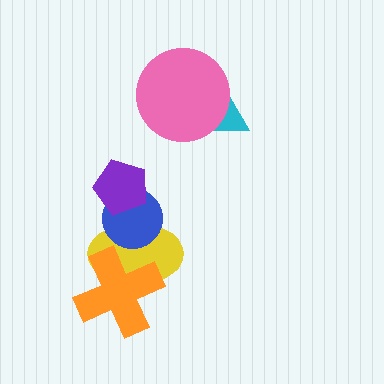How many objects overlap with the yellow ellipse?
3 objects overlap with the yellow ellipse.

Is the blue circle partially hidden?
Yes, it is partially covered by another shape.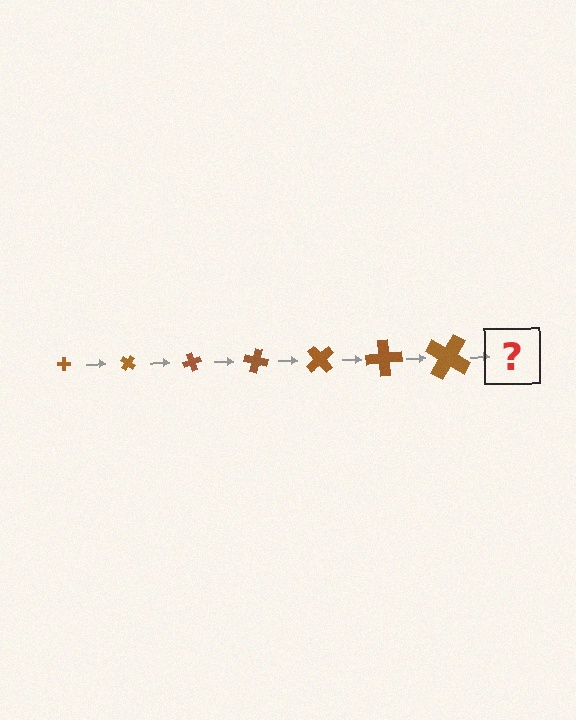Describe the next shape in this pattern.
It should be a cross, larger than the previous one and rotated 245 degrees from the start.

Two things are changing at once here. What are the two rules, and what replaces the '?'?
The two rules are that the cross grows larger each step and it rotates 35 degrees each step. The '?' should be a cross, larger than the previous one and rotated 245 degrees from the start.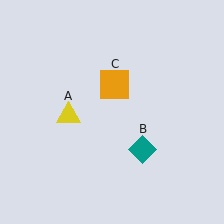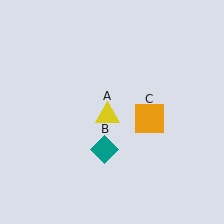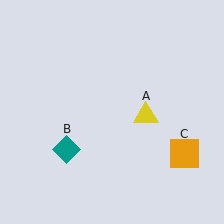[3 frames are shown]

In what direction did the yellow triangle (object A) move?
The yellow triangle (object A) moved right.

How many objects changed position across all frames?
3 objects changed position: yellow triangle (object A), teal diamond (object B), orange square (object C).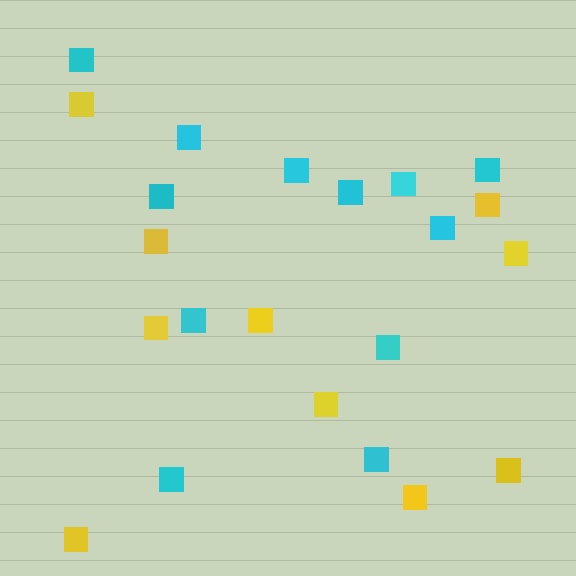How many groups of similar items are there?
There are 2 groups: one group of cyan squares (12) and one group of yellow squares (10).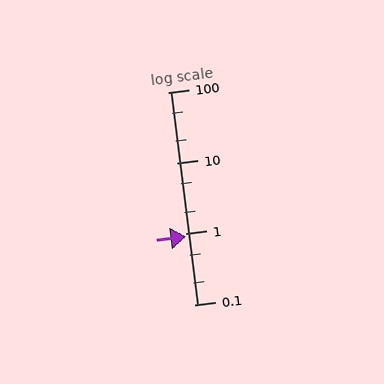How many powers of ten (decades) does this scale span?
The scale spans 3 decades, from 0.1 to 100.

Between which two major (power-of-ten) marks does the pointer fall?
The pointer is between 0.1 and 1.